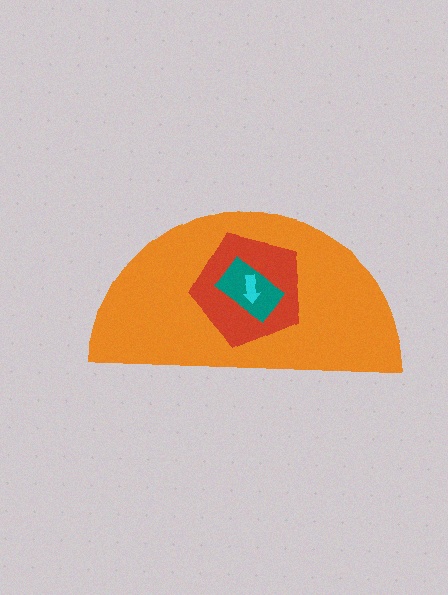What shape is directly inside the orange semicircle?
The red pentagon.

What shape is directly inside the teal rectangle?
The cyan arrow.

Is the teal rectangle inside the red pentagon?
Yes.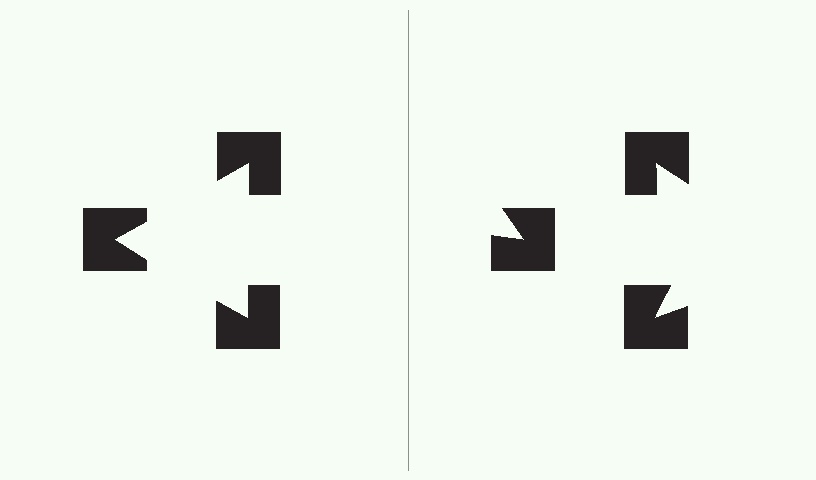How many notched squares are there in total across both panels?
6 — 3 on each side.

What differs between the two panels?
The notched squares are positioned identically on both sides; only the wedge orientations differ. On the left they align to a triangle; on the right they are misaligned.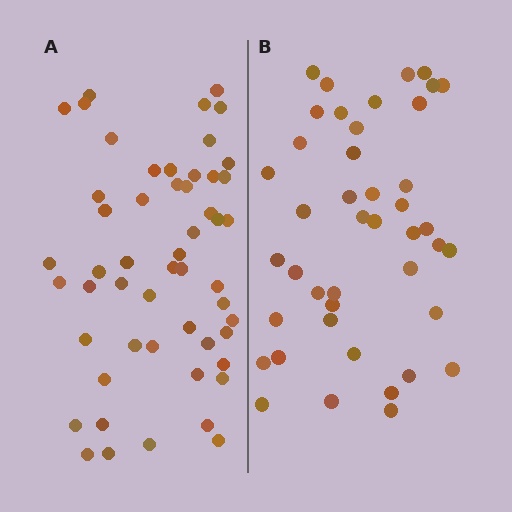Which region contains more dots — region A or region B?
Region A (the left region) has more dots.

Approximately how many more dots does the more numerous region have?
Region A has roughly 10 or so more dots than region B.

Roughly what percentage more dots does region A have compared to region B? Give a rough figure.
About 25% more.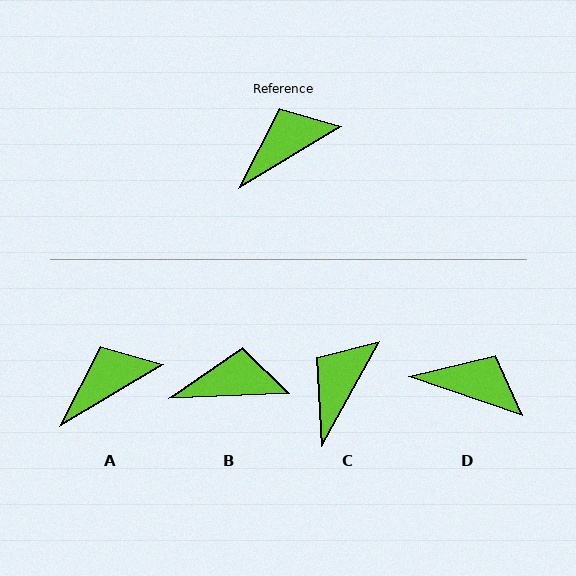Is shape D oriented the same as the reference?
No, it is off by about 50 degrees.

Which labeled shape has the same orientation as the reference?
A.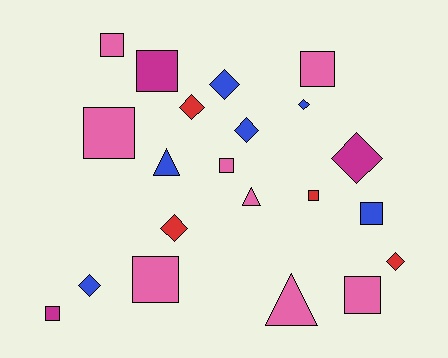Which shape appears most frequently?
Square, with 10 objects.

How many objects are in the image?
There are 21 objects.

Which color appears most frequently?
Pink, with 8 objects.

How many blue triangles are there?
There is 1 blue triangle.